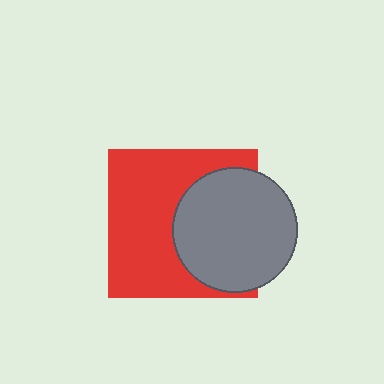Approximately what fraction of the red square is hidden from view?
Roughly 41% of the red square is hidden behind the gray circle.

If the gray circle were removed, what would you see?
You would see the complete red square.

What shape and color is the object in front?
The object in front is a gray circle.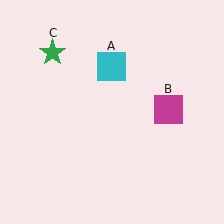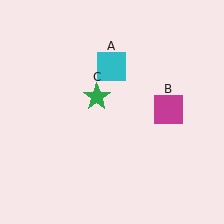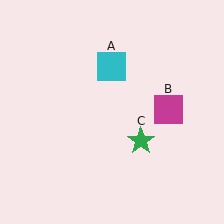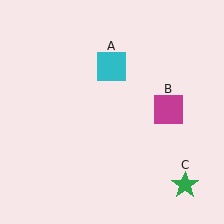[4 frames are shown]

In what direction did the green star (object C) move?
The green star (object C) moved down and to the right.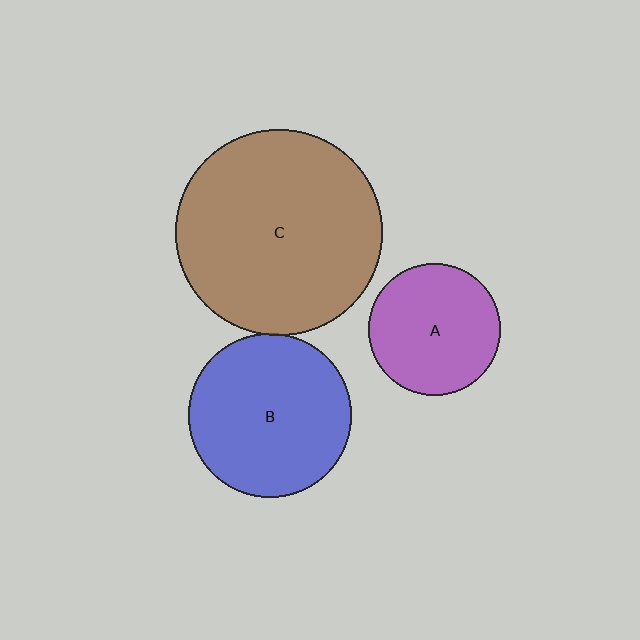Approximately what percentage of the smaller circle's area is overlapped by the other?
Approximately 5%.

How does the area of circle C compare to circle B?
Approximately 1.6 times.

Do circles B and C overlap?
Yes.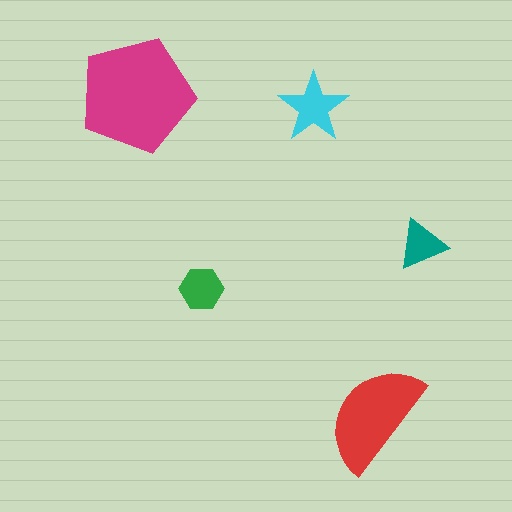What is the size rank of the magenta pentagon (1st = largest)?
1st.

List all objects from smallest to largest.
The teal triangle, the green hexagon, the cyan star, the red semicircle, the magenta pentagon.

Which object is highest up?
The magenta pentagon is topmost.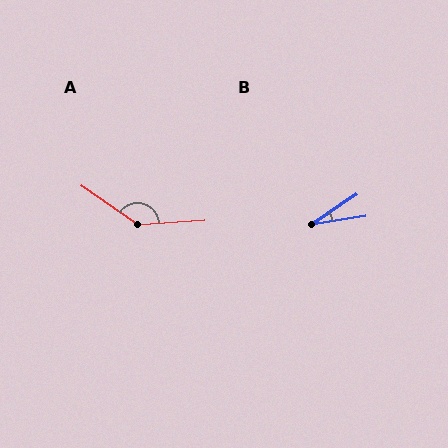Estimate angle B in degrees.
Approximately 25 degrees.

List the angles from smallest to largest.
B (25°), A (142°).